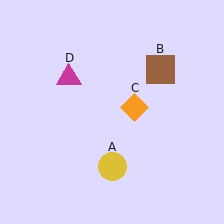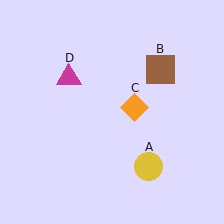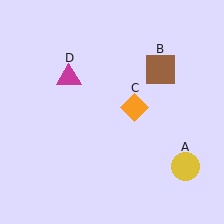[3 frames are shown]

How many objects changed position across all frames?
1 object changed position: yellow circle (object A).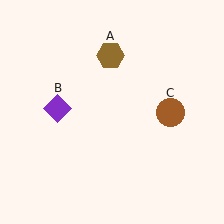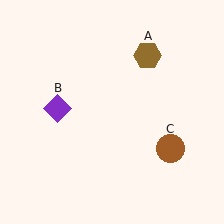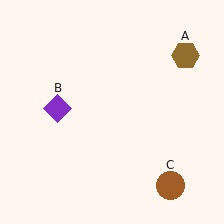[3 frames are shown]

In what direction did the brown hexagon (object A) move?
The brown hexagon (object A) moved right.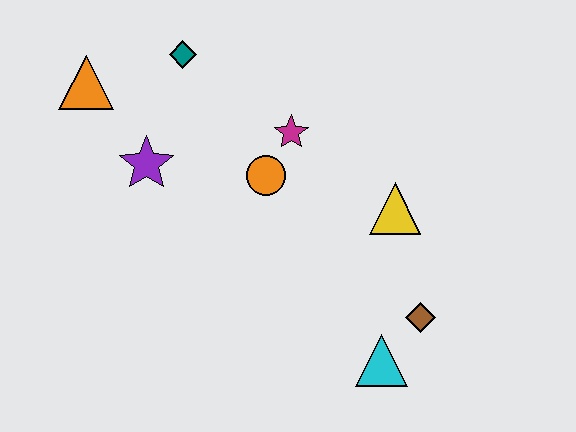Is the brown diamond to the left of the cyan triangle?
No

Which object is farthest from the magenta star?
The cyan triangle is farthest from the magenta star.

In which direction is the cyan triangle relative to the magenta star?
The cyan triangle is below the magenta star.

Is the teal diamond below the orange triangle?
No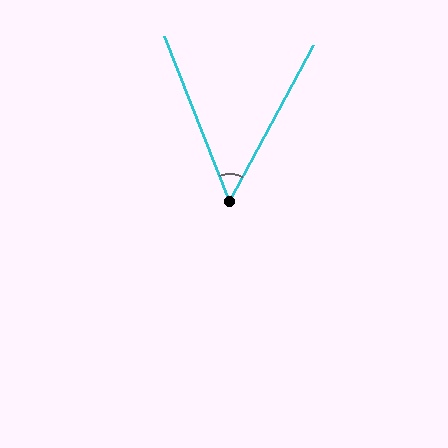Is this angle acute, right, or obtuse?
It is acute.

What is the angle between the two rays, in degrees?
Approximately 50 degrees.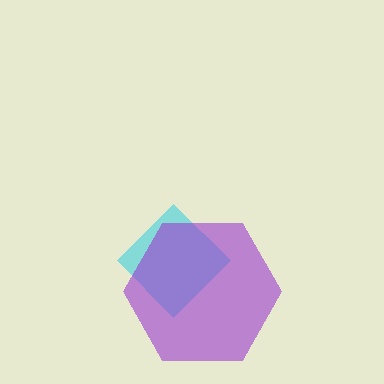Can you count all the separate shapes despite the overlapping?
Yes, there are 2 separate shapes.